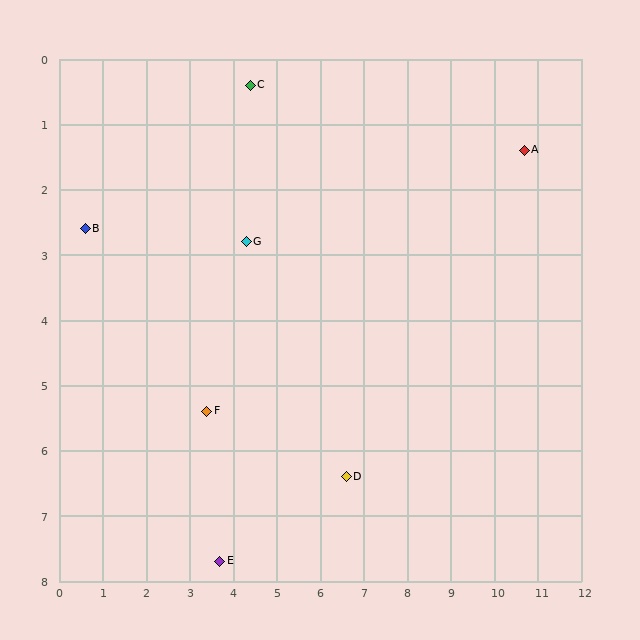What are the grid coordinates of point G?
Point G is at approximately (4.3, 2.8).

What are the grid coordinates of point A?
Point A is at approximately (10.7, 1.4).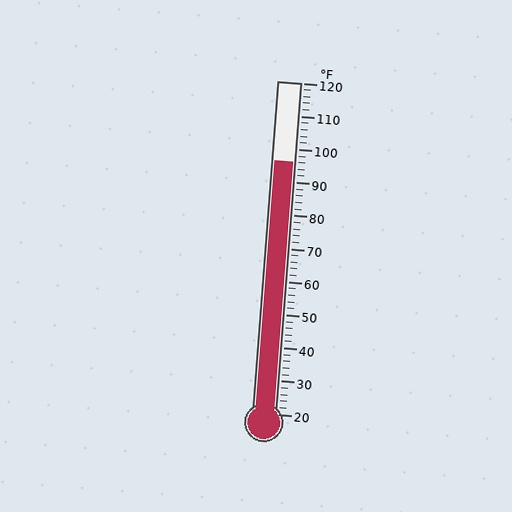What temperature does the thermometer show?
The thermometer shows approximately 96°F.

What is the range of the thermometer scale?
The thermometer scale ranges from 20°F to 120°F.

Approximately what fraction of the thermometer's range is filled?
The thermometer is filled to approximately 75% of its range.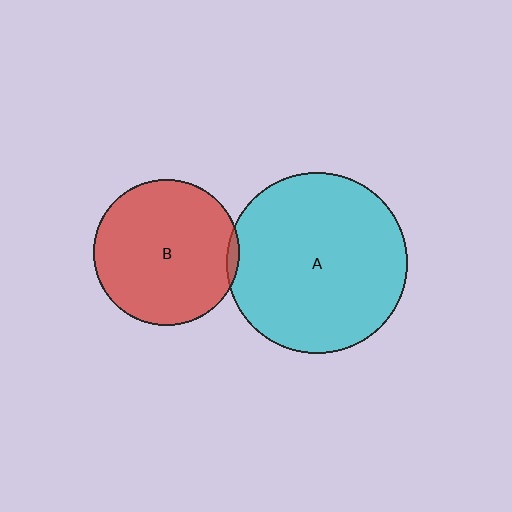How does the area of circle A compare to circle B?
Approximately 1.5 times.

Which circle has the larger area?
Circle A (cyan).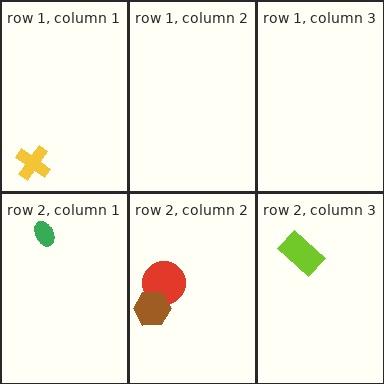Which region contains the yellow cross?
The row 1, column 1 region.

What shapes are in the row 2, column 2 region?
The red circle, the brown hexagon.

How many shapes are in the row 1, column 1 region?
1.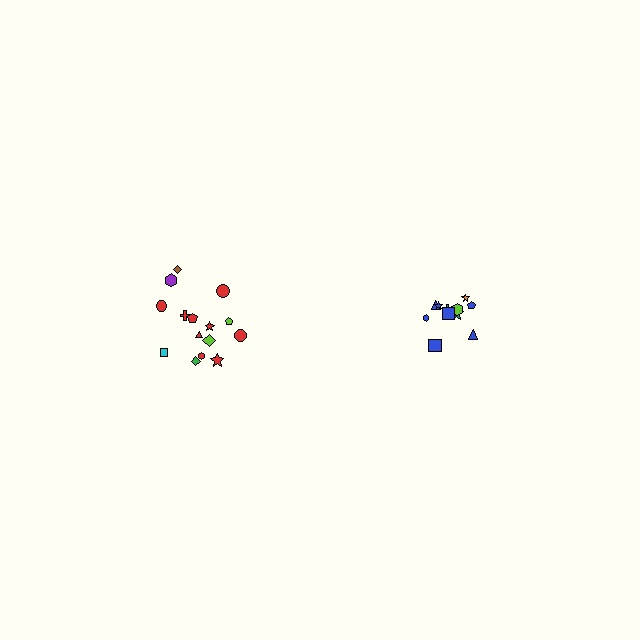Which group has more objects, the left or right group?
The left group.